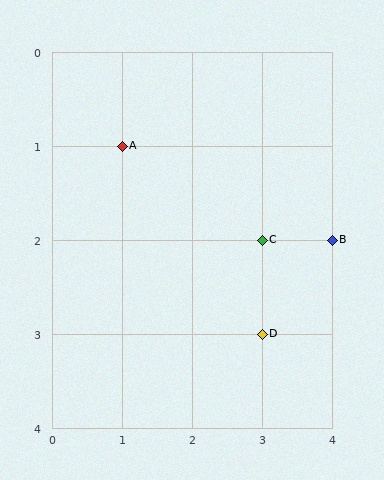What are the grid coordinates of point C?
Point C is at grid coordinates (3, 2).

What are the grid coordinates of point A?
Point A is at grid coordinates (1, 1).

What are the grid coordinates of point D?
Point D is at grid coordinates (3, 3).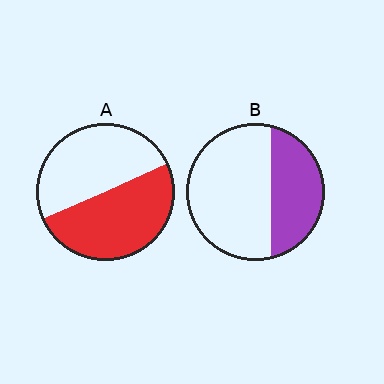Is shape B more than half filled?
No.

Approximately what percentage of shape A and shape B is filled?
A is approximately 50% and B is approximately 35%.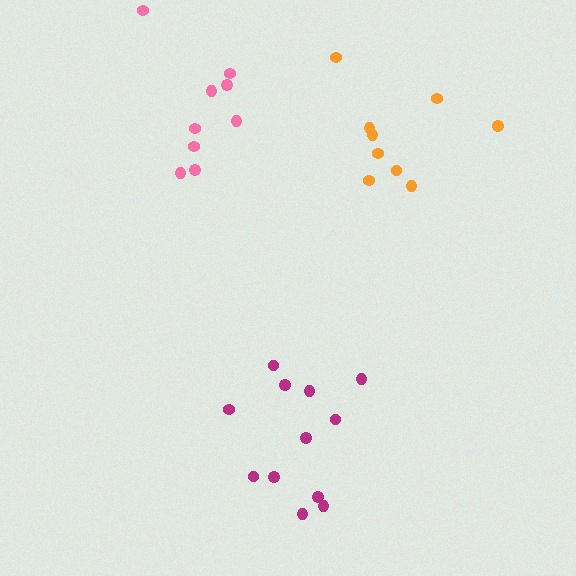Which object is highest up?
The pink cluster is topmost.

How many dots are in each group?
Group 1: 9 dots, Group 2: 12 dots, Group 3: 9 dots (30 total).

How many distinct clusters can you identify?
There are 3 distinct clusters.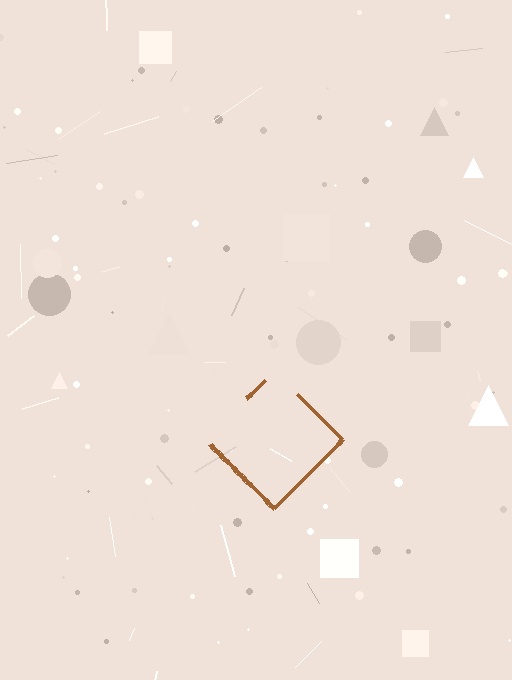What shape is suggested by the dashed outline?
The dashed outline suggests a diamond.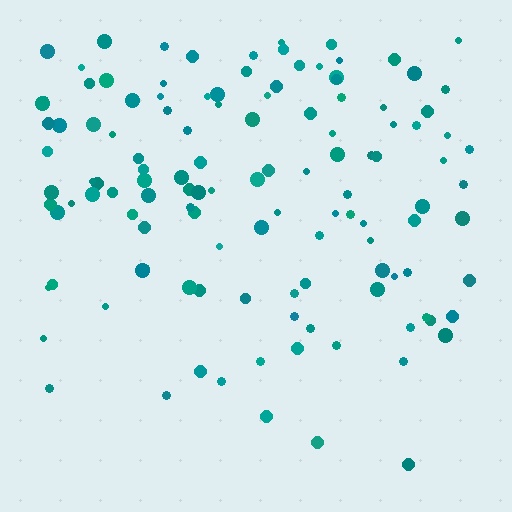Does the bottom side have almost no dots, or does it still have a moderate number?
Still a moderate number, just noticeably fewer than the top.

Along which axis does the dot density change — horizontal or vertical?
Vertical.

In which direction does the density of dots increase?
From bottom to top, with the top side densest.